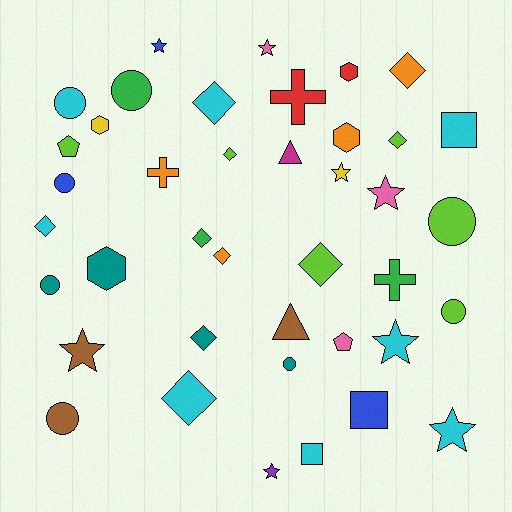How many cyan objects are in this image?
There are 8 cyan objects.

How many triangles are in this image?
There are 2 triangles.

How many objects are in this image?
There are 40 objects.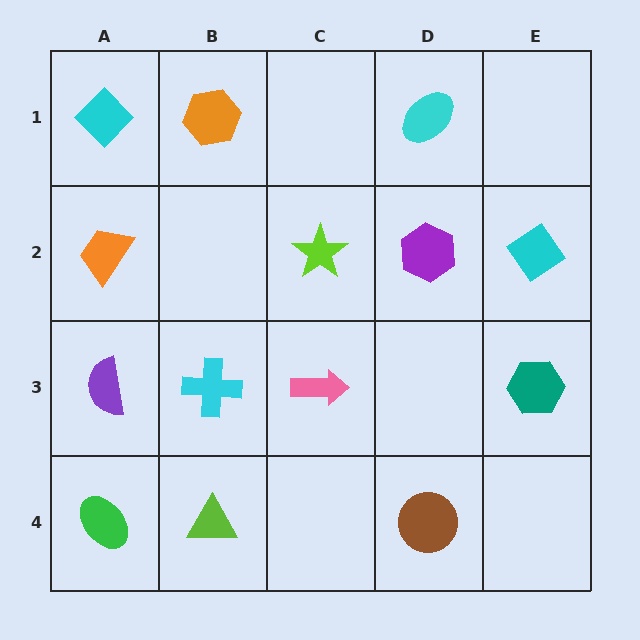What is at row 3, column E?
A teal hexagon.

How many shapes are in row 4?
3 shapes.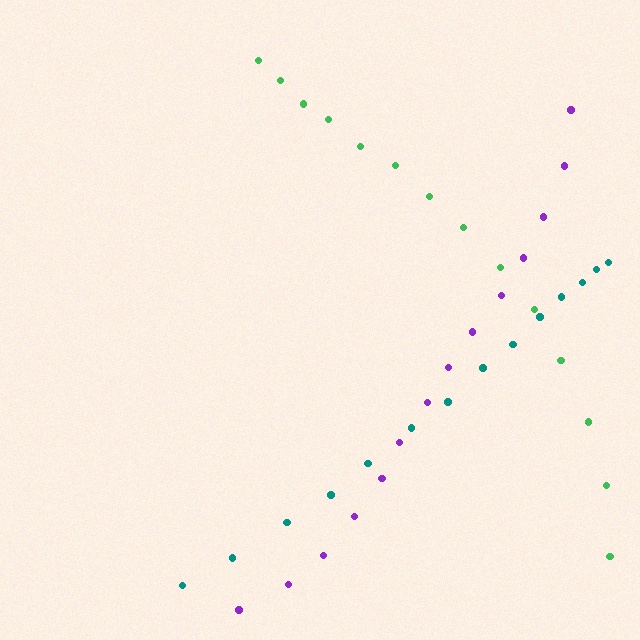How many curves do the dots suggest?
There are 3 distinct paths.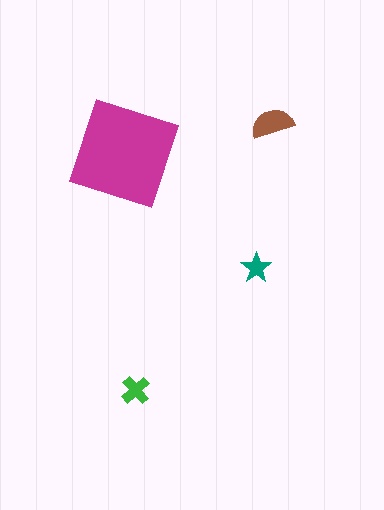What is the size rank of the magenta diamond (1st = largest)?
1st.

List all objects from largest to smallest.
The magenta diamond, the brown semicircle, the green cross, the teal star.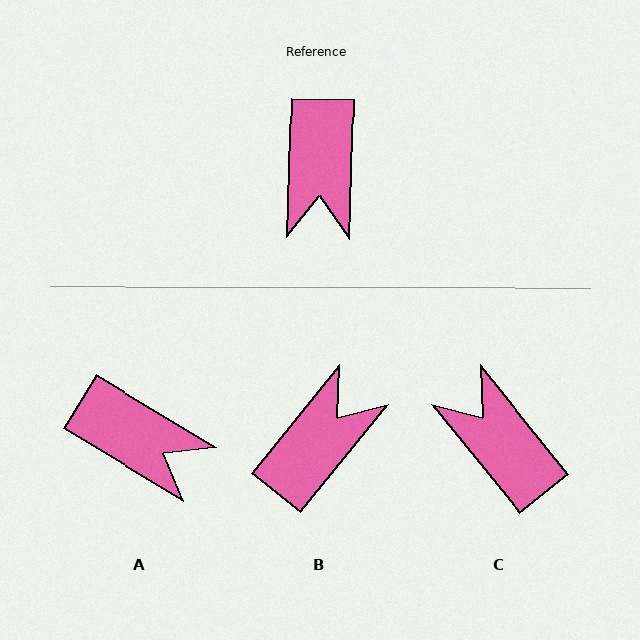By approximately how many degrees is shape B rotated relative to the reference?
Approximately 143 degrees counter-clockwise.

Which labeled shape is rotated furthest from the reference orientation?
B, about 143 degrees away.